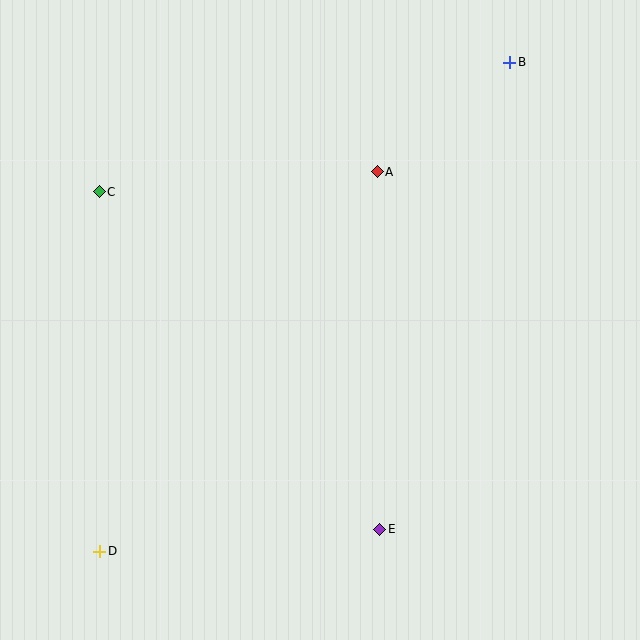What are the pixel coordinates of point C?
Point C is at (99, 192).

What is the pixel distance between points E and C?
The distance between E and C is 439 pixels.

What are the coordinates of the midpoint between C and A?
The midpoint between C and A is at (238, 182).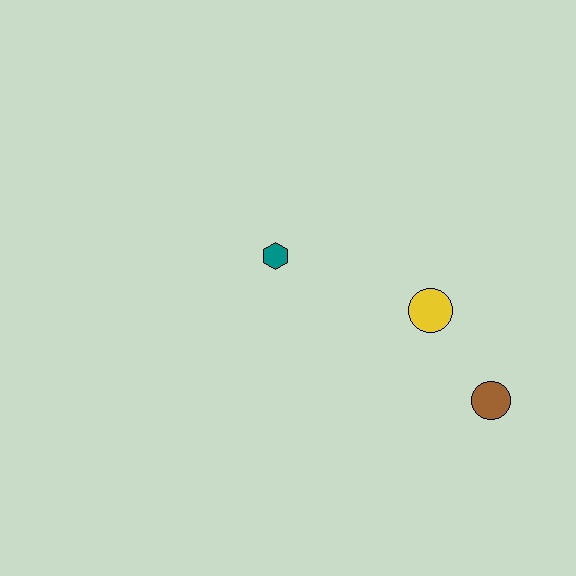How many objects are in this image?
There are 3 objects.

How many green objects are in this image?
There are no green objects.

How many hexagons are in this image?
There is 1 hexagon.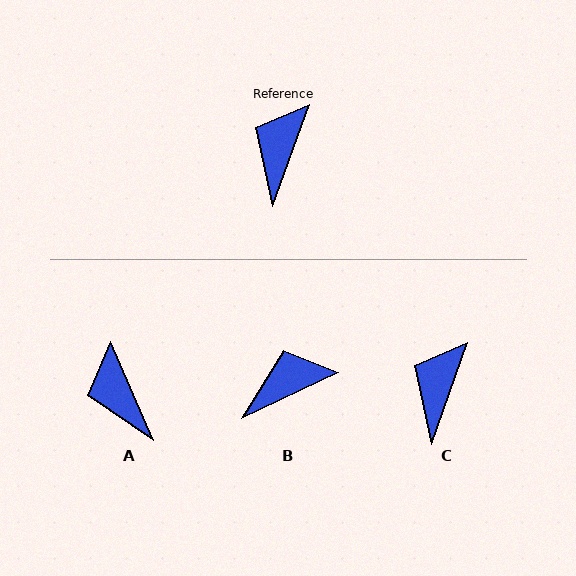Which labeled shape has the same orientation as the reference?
C.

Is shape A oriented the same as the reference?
No, it is off by about 43 degrees.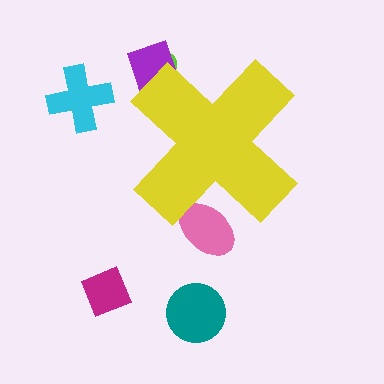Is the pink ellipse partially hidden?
Yes, the pink ellipse is partially hidden behind the yellow cross.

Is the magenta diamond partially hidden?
No, the magenta diamond is fully visible.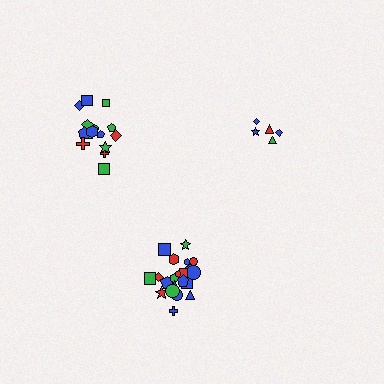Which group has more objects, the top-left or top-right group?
The top-left group.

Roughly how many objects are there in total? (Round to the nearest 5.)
Roughly 40 objects in total.